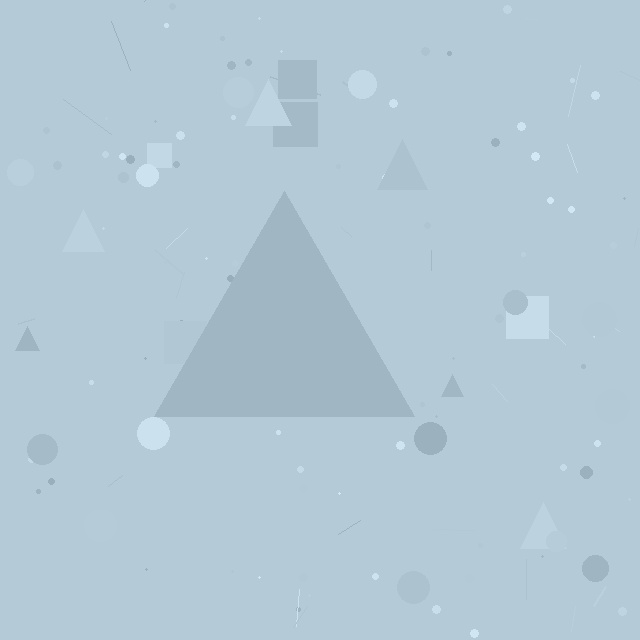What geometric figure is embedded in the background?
A triangle is embedded in the background.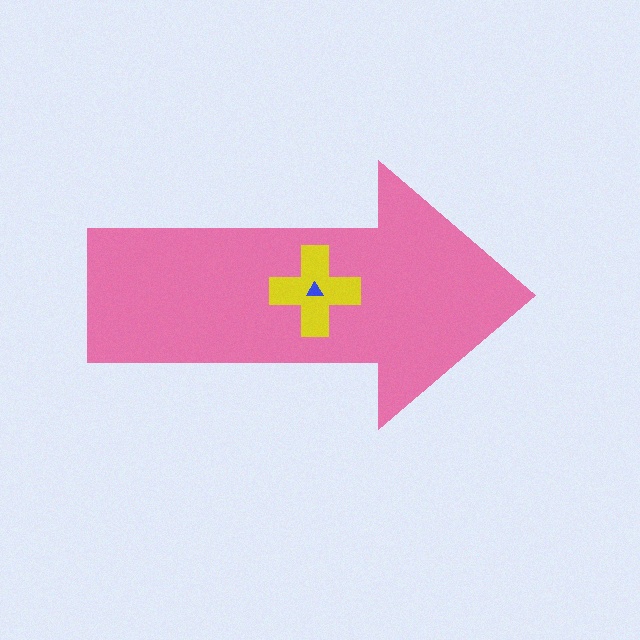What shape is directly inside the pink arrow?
The yellow cross.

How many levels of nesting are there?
3.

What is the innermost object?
The blue triangle.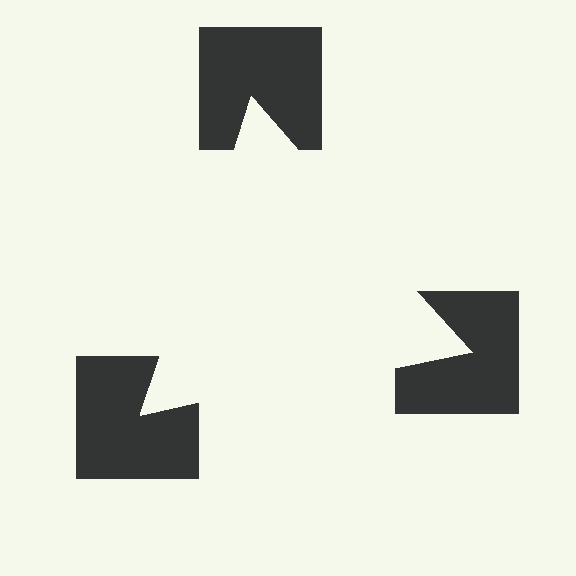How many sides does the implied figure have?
3 sides.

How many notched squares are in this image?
There are 3 — one at each vertex of the illusory triangle.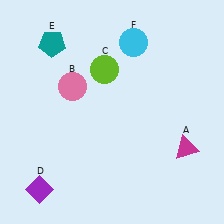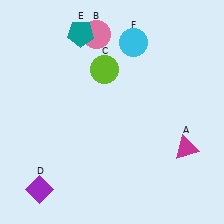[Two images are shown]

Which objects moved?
The objects that moved are: the pink circle (B), the teal pentagon (E).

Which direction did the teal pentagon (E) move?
The teal pentagon (E) moved right.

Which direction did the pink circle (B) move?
The pink circle (B) moved up.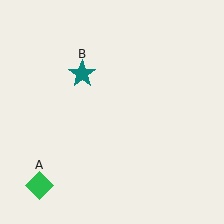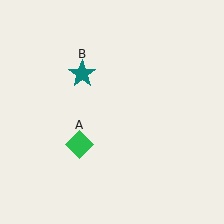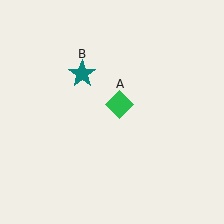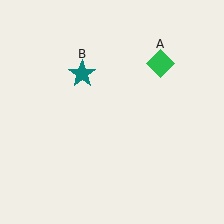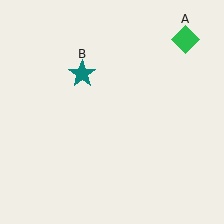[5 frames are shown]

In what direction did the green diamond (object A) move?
The green diamond (object A) moved up and to the right.